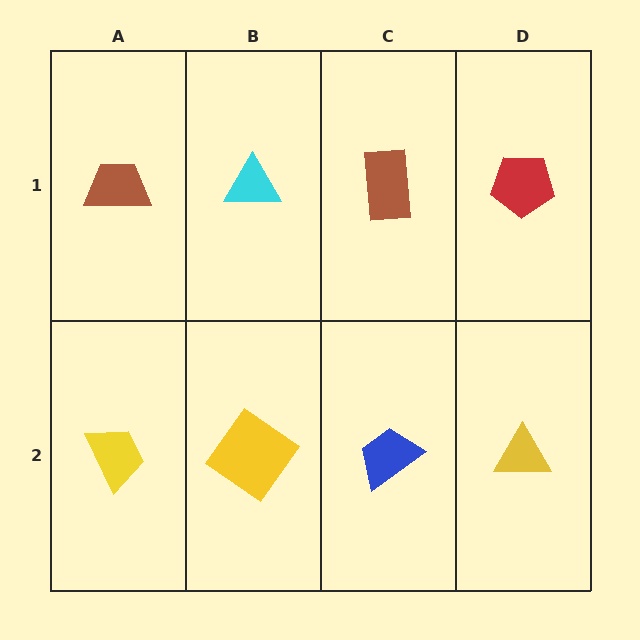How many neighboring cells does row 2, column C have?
3.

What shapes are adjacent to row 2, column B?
A cyan triangle (row 1, column B), a yellow trapezoid (row 2, column A), a blue trapezoid (row 2, column C).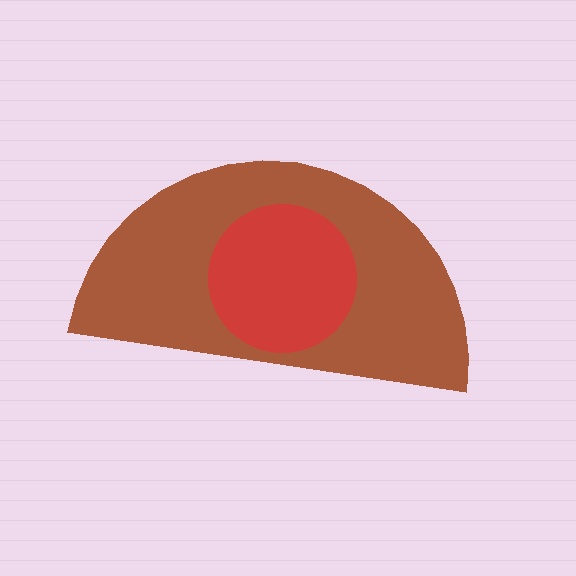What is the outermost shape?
The brown semicircle.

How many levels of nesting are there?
2.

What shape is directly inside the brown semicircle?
The red circle.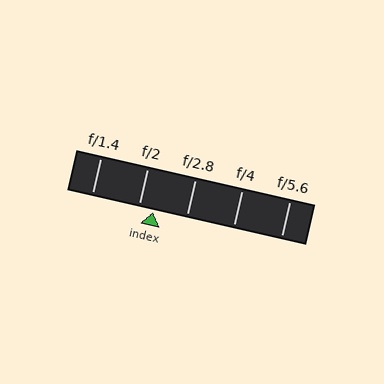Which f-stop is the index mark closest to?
The index mark is closest to f/2.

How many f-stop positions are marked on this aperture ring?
There are 5 f-stop positions marked.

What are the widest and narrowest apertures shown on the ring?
The widest aperture shown is f/1.4 and the narrowest is f/5.6.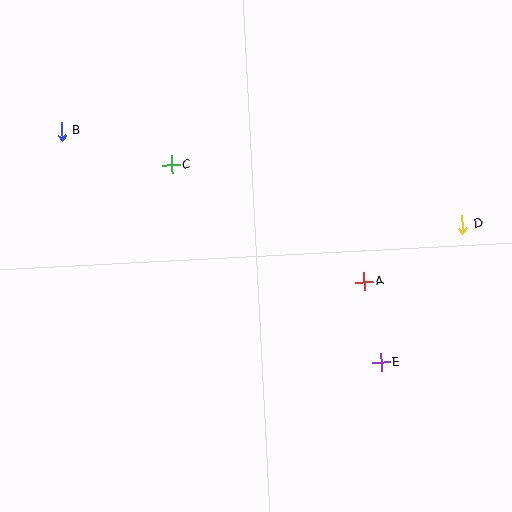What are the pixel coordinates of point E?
Point E is at (381, 363).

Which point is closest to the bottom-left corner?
Point B is closest to the bottom-left corner.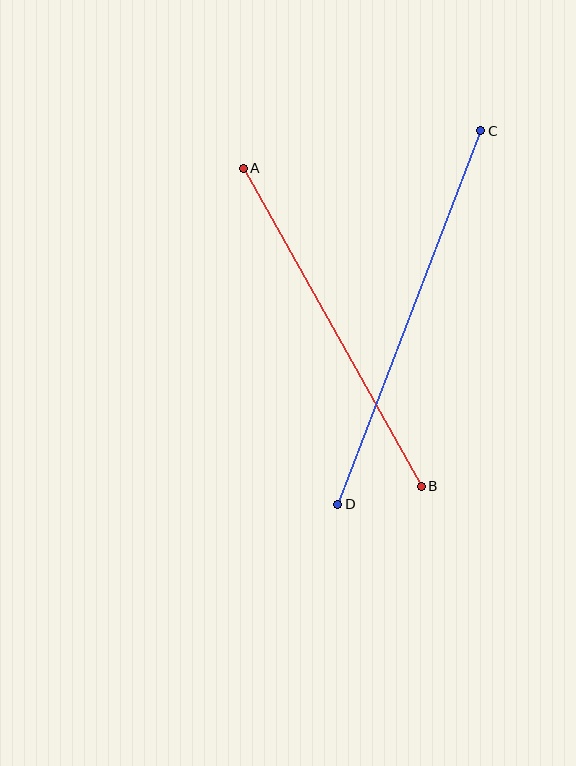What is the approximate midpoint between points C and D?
The midpoint is at approximately (409, 318) pixels.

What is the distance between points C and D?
The distance is approximately 400 pixels.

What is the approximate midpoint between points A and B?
The midpoint is at approximately (332, 327) pixels.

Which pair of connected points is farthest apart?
Points C and D are farthest apart.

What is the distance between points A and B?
The distance is approximately 364 pixels.